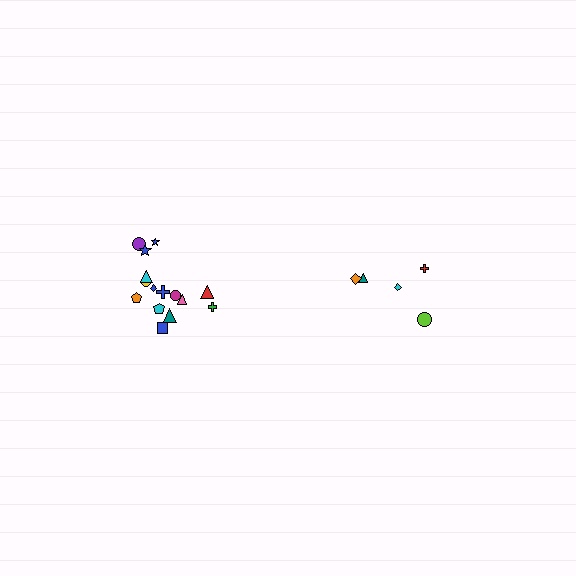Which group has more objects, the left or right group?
The left group.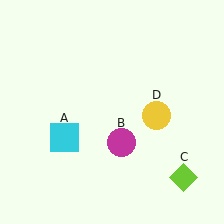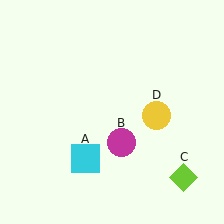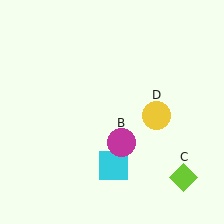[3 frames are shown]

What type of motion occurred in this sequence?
The cyan square (object A) rotated counterclockwise around the center of the scene.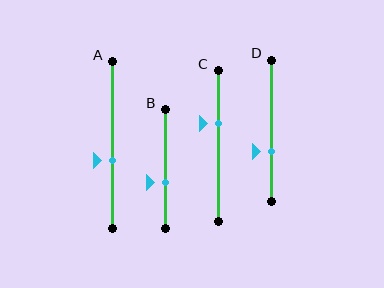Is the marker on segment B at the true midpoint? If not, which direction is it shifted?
No, the marker on segment B is shifted downward by about 12% of the segment length.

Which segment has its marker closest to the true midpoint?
Segment A has its marker closest to the true midpoint.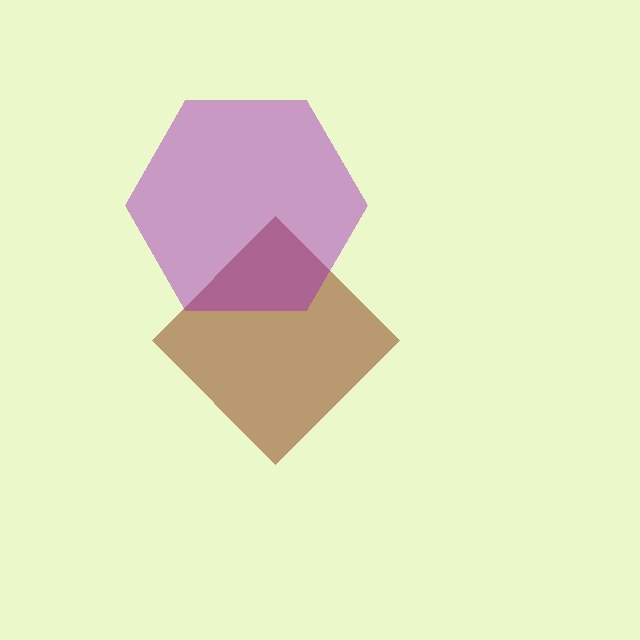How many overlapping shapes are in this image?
There are 2 overlapping shapes in the image.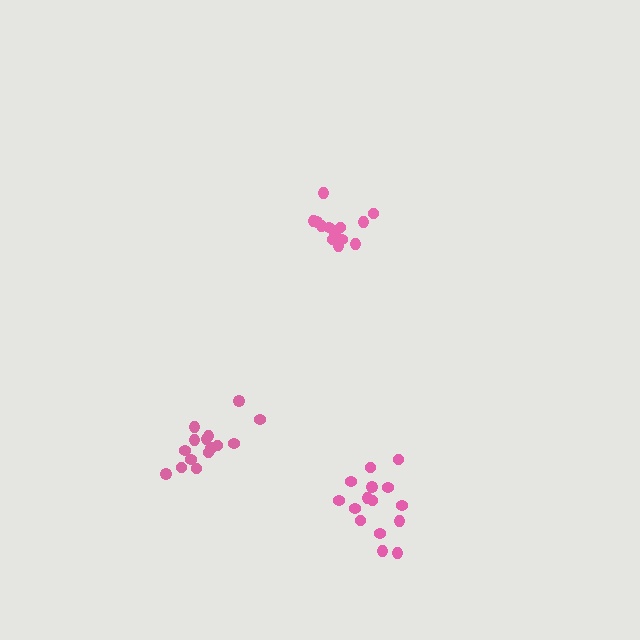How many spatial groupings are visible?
There are 3 spatial groupings.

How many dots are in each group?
Group 1: 13 dots, Group 2: 15 dots, Group 3: 15 dots (43 total).